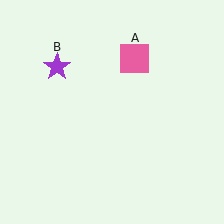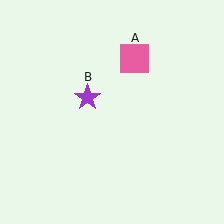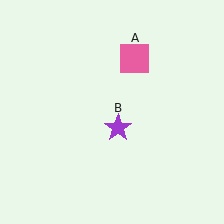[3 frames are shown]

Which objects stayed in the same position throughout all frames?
Pink square (object A) remained stationary.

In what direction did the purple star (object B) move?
The purple star (object B) moved down and to the right.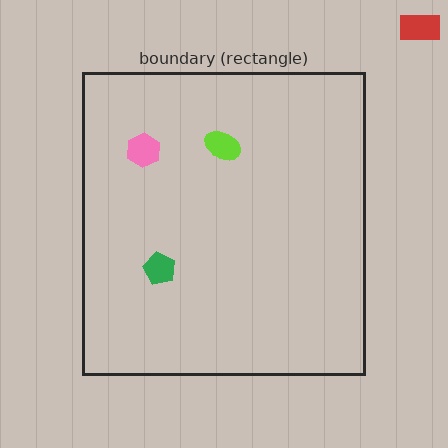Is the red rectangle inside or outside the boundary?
Outside.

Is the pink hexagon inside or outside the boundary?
Inside.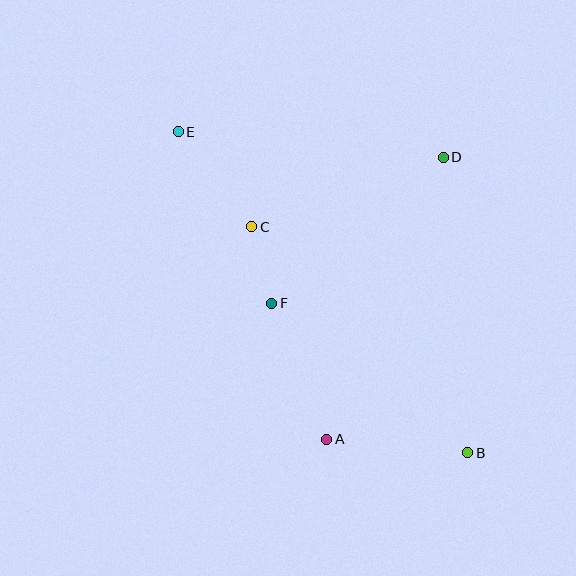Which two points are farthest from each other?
Points B and E are farthest from each other.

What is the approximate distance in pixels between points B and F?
The distance between B and F is approximately 246 pixels.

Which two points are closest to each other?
Points C and F are closest to each other.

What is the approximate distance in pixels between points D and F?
The distance between D and F is approximately 225 pixels.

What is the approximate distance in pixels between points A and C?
The distance between A and C is approximately 225 pixels.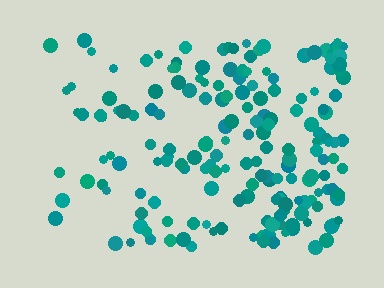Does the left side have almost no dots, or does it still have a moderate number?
Still a moderate number, just noticeably fewer than the right.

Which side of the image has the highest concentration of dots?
The right.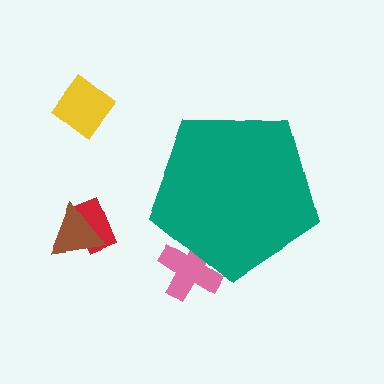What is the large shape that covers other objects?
A teal pentagon.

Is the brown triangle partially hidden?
No, the brown triangle is fully visible.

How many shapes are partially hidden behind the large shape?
1 shape is partially hidden.